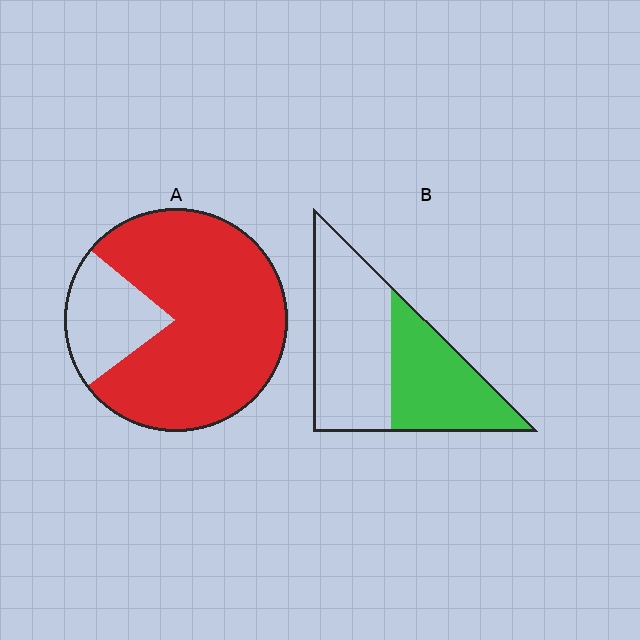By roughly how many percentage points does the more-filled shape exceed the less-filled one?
By roughly 35 percentage points (A over B).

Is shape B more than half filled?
No.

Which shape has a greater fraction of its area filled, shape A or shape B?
Shape A.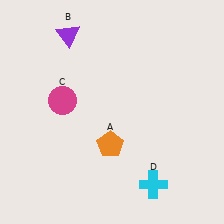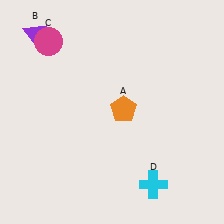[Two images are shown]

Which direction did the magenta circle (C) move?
The magenta circle (C) moved up.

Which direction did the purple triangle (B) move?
The purple triangle (B) moved left.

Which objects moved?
The objects that moved are: the orange pentagon (A), the purple triangle (B), the magenta circle (C).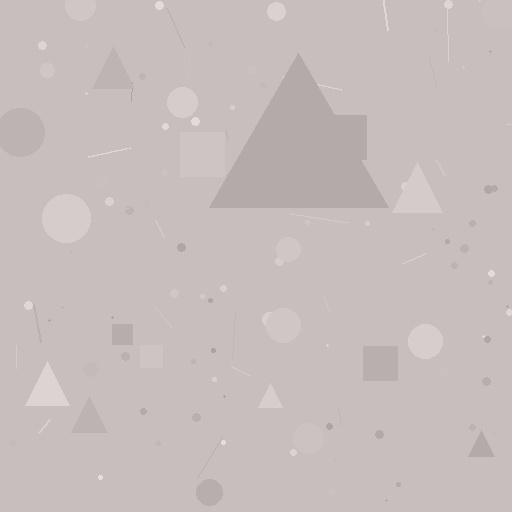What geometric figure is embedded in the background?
A triangle is embedded in the background.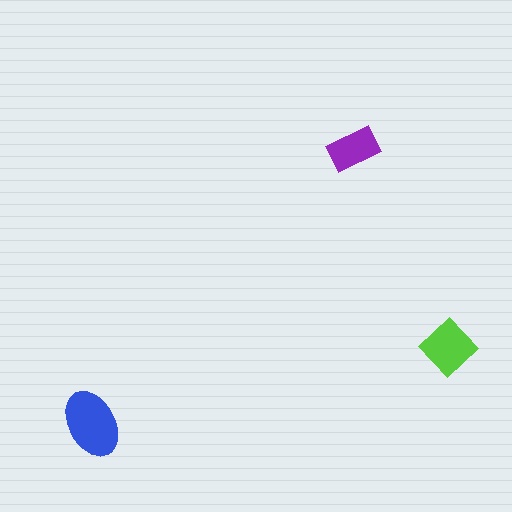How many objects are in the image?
There are 3 objects in the image.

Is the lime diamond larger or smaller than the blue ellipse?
Smaller.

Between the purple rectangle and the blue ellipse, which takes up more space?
The blue ellipse.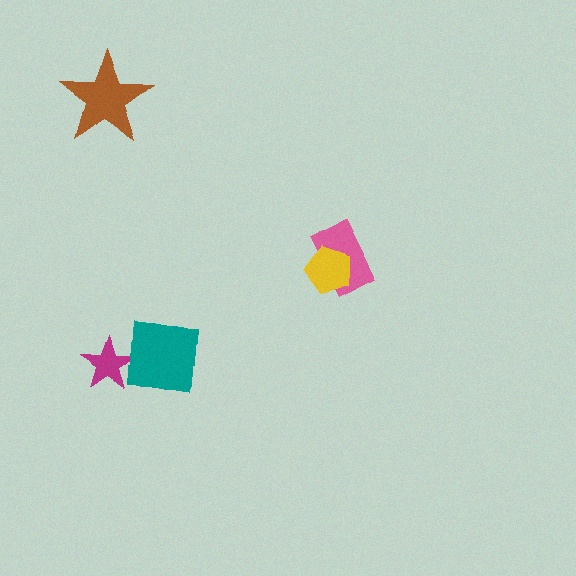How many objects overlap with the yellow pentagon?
1 object overlaps with the yellow pentagon.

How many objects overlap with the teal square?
0 objects overlap with the teal square.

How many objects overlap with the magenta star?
0 objects overlap with the magenta star.